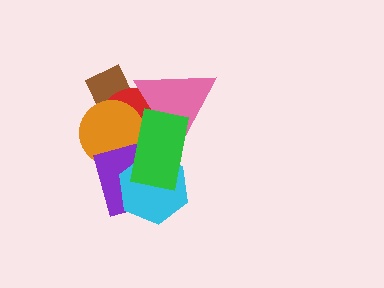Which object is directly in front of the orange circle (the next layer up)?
The purple diamond is directly in front of the orange circle.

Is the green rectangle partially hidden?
No, no other shape covers it.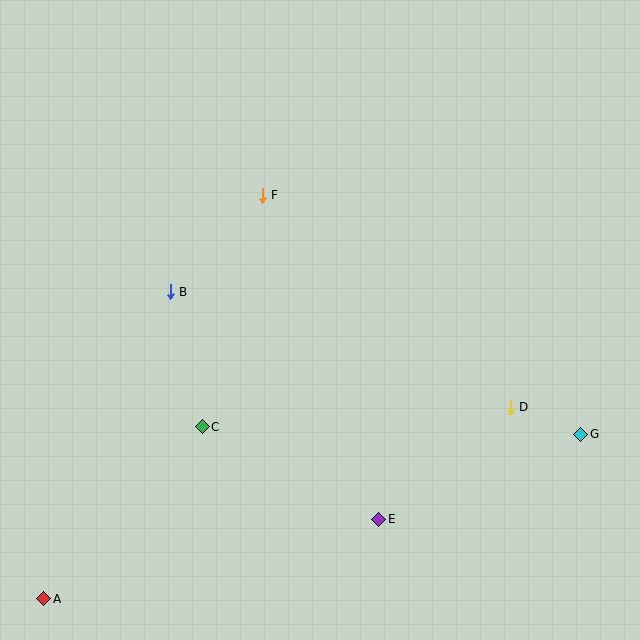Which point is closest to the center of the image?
Point F at (262, 195) is closest to the center.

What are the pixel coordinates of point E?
Point E is at (379, 519).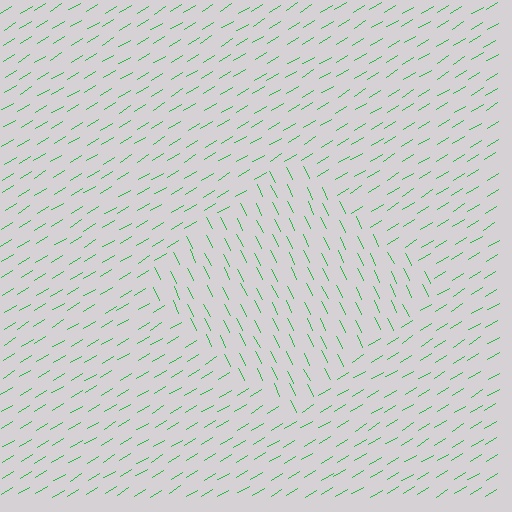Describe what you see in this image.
The image is filled with small green line segments. A diamond region in the image has lines oriented differently from the surrounding lines, creating a visible texture boundary.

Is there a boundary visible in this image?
Yes, there is a texture boundary formed by a change in line orientation.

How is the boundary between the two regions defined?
The boundary is defined purely by a change in line orientation (approximately 85 degrees difference). All lines are the same color and thickness.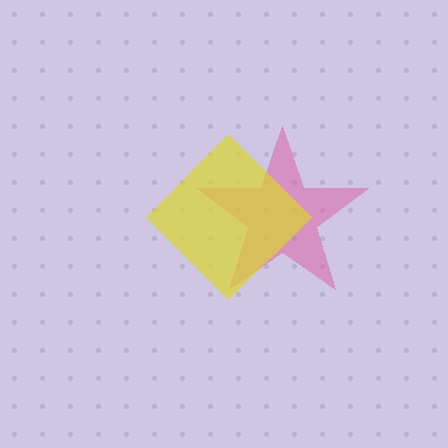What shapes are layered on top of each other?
The layered shapes are: a pink star, a yellow diamond.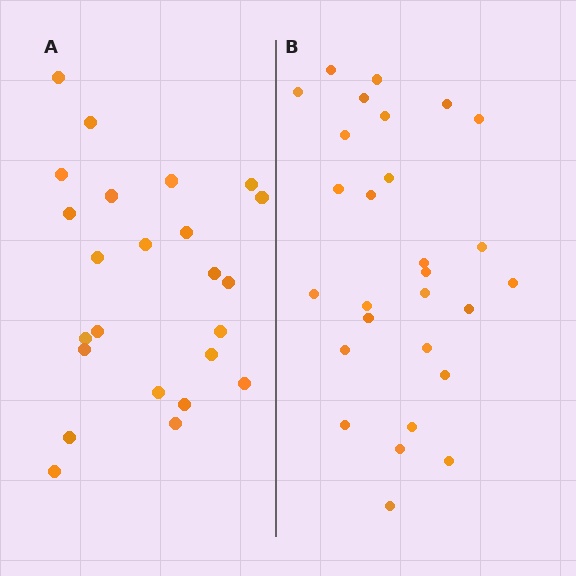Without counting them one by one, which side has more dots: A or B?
Region B (the right region) has more dots.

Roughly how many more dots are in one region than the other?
Region B has about 4 more dots than region A.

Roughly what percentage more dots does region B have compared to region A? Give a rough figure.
About 15% more.